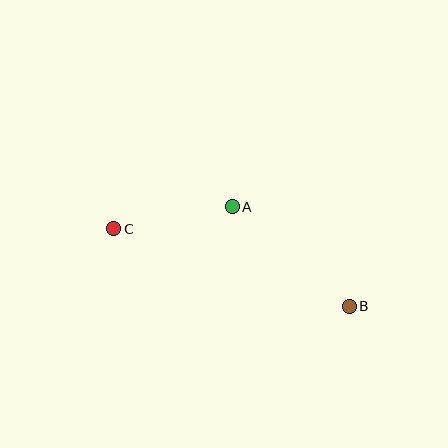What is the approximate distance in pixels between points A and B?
The distance between A and B is approximately 154 pixels.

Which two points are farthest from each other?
Points B and C are farthest from each other.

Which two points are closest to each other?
Points A and C are closest to each other.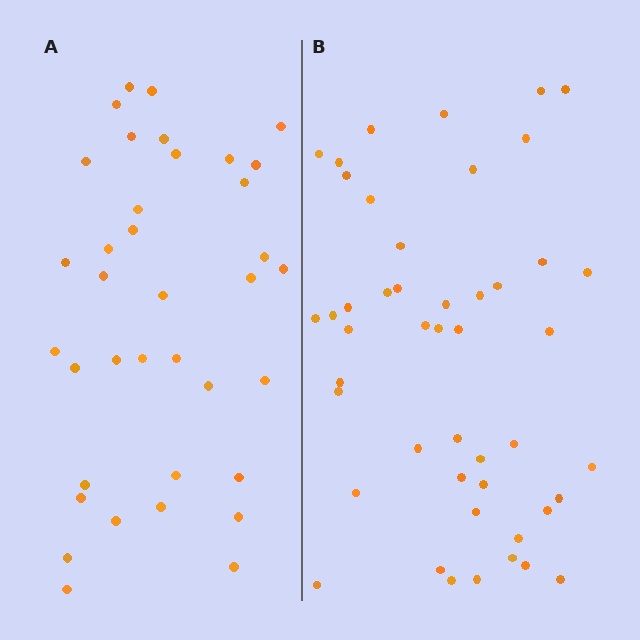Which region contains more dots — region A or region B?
Region B (the right region) has more dots.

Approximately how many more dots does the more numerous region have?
Region B has roughly 10 or so more dots than region A.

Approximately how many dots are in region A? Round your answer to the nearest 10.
About 40 dots. (The exact count is 37, which rounds to 40.)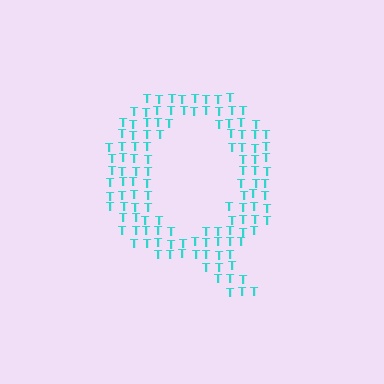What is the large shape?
The large shape is the letter Q.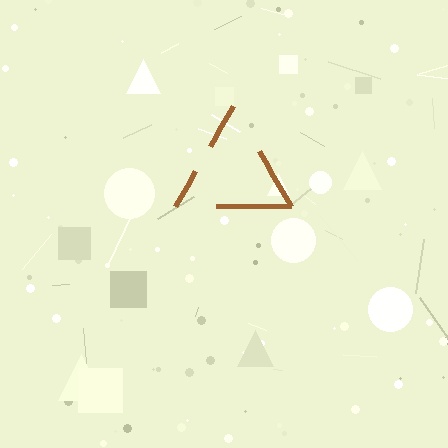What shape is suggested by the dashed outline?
The dashed outline suggests a triangle.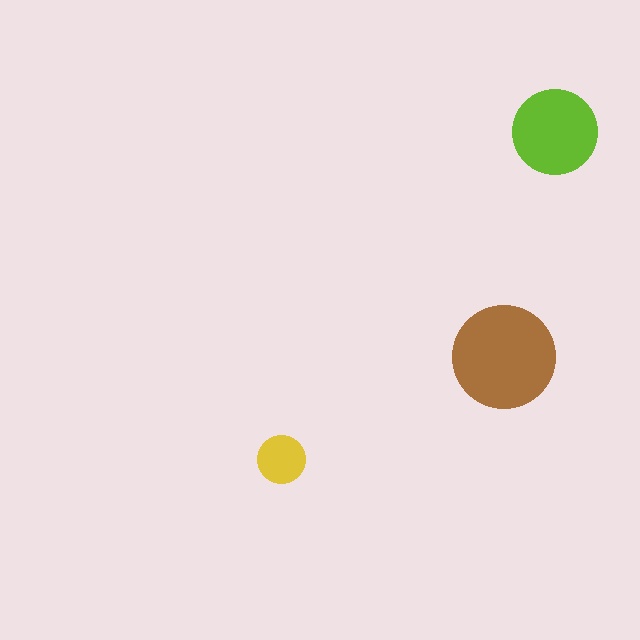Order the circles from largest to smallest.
the brown one, the lime one, the yellow one.